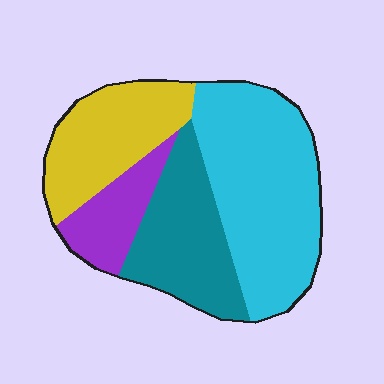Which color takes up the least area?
Purple, at roughly 10%.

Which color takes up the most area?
Cyan, at roughly 40%.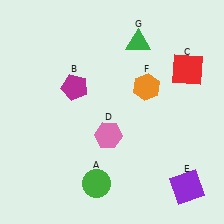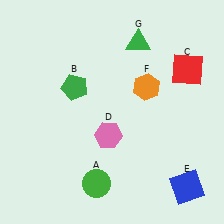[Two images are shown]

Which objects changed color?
B changed from magenta to green. E changed from purple to blue.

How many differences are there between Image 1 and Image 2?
There are 2 differences between the two images.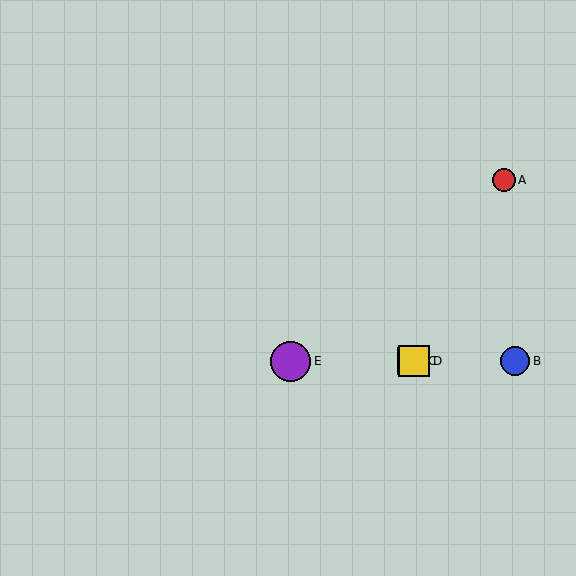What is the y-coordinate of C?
Object C is at y≈361.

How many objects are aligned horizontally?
4 objects (B, C, D, E) are aligned horizontally.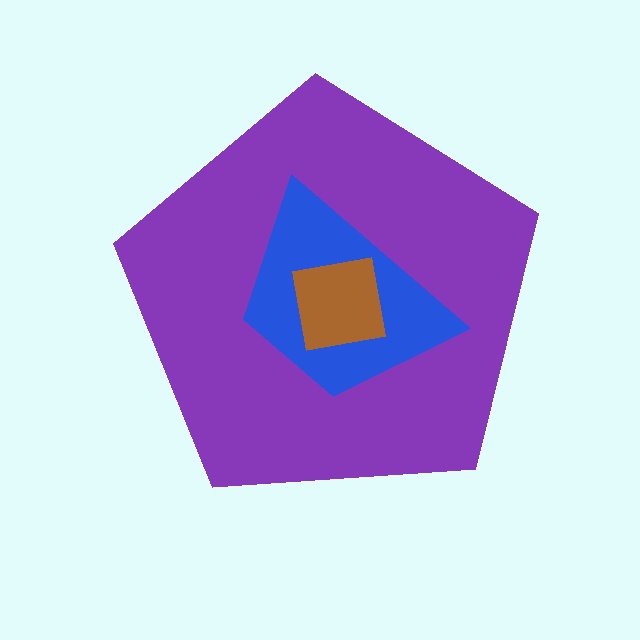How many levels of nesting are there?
3.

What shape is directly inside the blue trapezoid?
The brown square.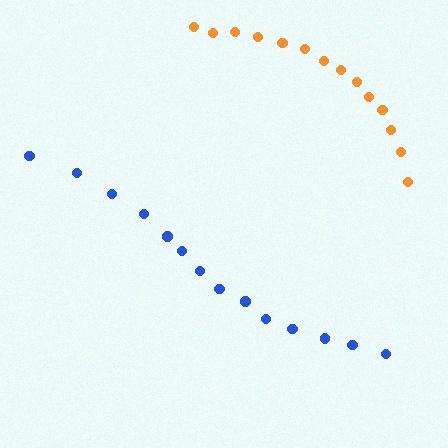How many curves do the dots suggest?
There are 2 distinct paths.